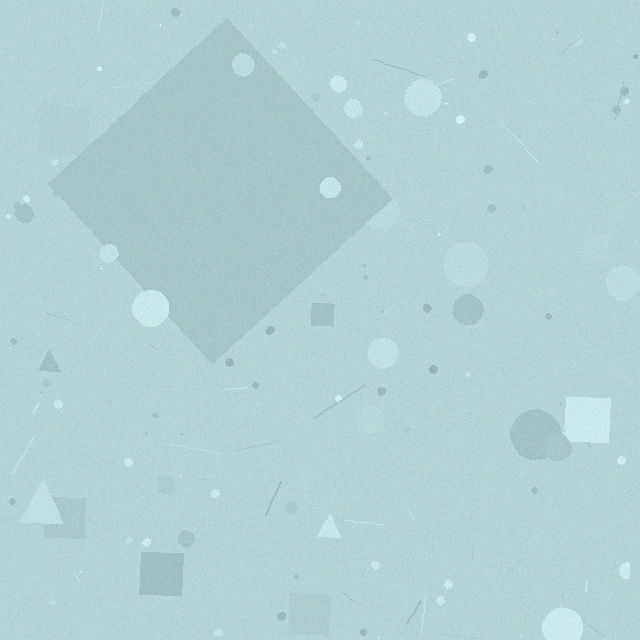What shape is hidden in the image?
A diamond is hidden in the image.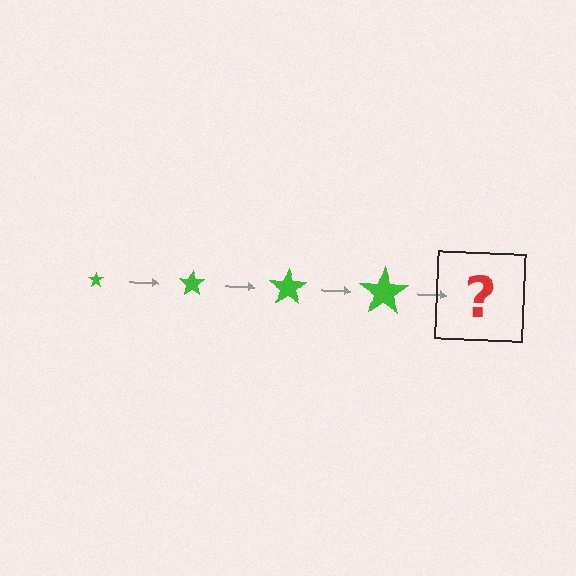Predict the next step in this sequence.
The next step is a green star, larger than the previous one.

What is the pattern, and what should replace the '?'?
The pattern is that the star gets progressively larger each step. The '?' should be a green star, larger than the previous one.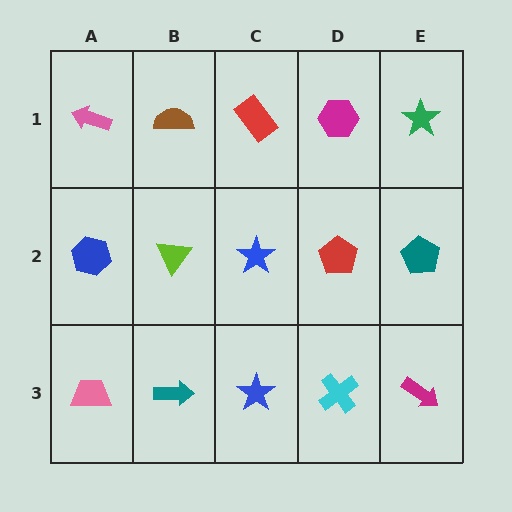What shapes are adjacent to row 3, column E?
A teal pentagon (row 2, column E), a cyan cross (row 3, column D).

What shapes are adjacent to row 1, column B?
A lime triangle (row 2, column B), a pink arrow (row 1, column A), a red rectangle (row 1, column C).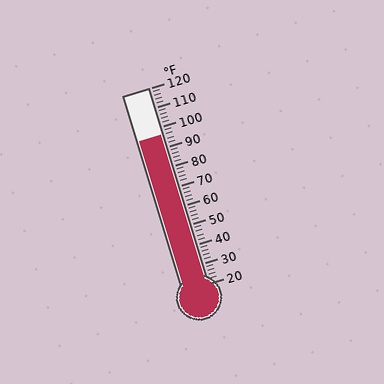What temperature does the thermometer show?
The thermometer shows approximately 96°F.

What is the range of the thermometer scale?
The thermometer scale ranges from 20°F to 120°F.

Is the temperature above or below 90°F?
The temperature is above 90°F.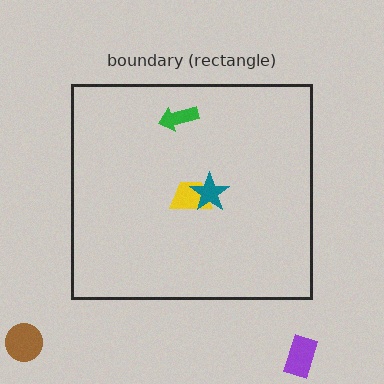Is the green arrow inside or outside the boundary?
Inside.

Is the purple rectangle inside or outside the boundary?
Outside.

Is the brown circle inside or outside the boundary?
Outside.